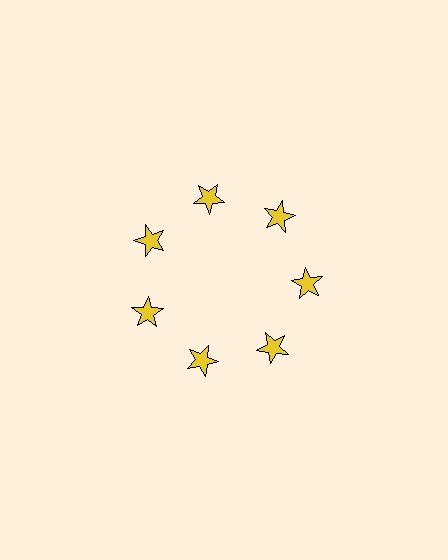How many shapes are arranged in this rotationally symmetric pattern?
There are 7 shapes, arranged in 7 groups of 1.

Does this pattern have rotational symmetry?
Yes, this pattern has 7-fold rotational symmetry. It looks the same after rotating 51 degrees around the center.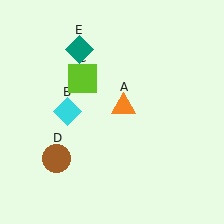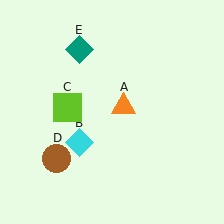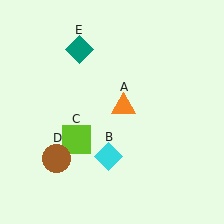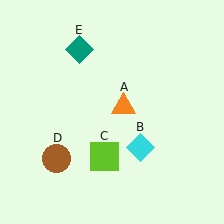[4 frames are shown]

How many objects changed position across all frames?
2 objects changed position: cyan diamond (object B), lime square (object C).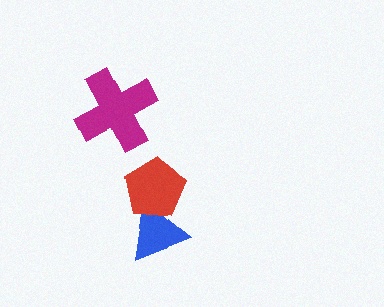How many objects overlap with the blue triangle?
1 object overlaps with the blue triangle.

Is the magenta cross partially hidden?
No, no other shape covers it.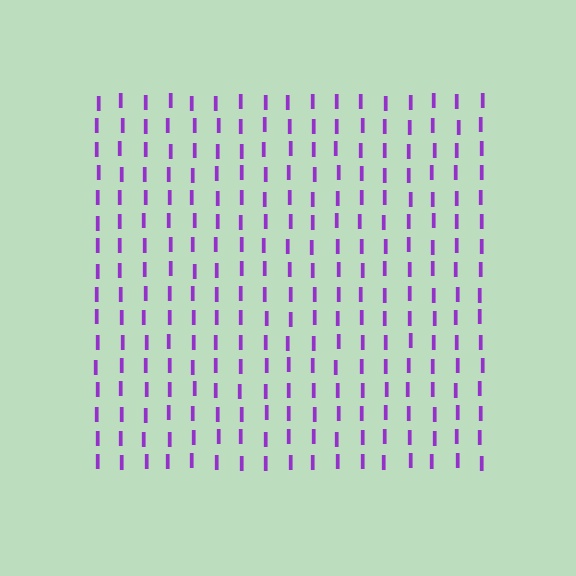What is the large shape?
The large shape is a square.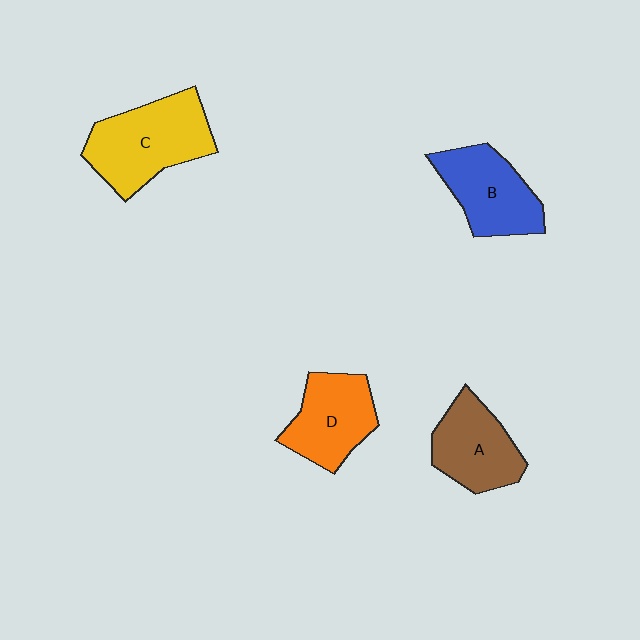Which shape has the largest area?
Shape C (yellow).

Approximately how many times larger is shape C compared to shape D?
Approximately 1.3 times.